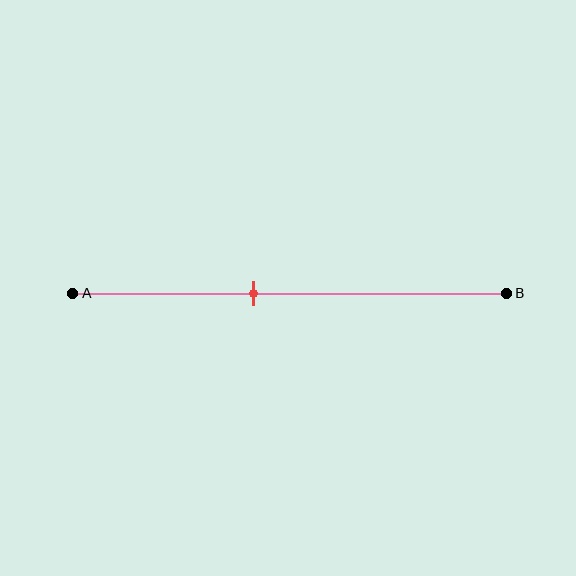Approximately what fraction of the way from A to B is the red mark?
The red mark is approximately 40% of the way from A to B.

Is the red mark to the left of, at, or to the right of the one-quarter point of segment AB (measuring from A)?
The red mark is to the right of the one-quarter point of segment AB.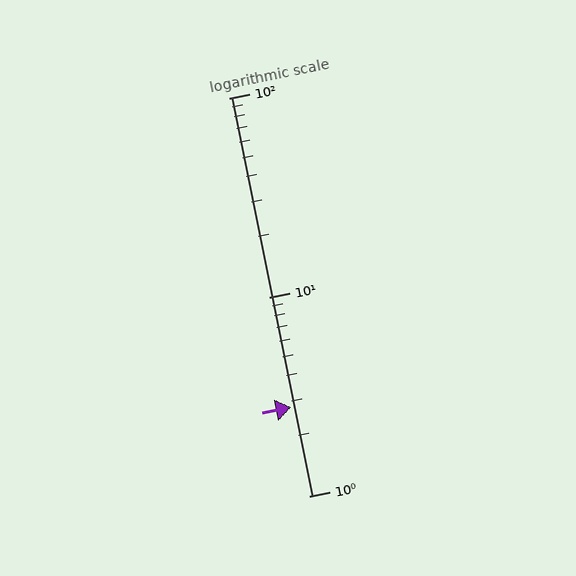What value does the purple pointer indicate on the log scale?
The pointer indicates approximately 2.8.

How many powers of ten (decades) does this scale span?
The scale spans 2 decades, from 1 to 100.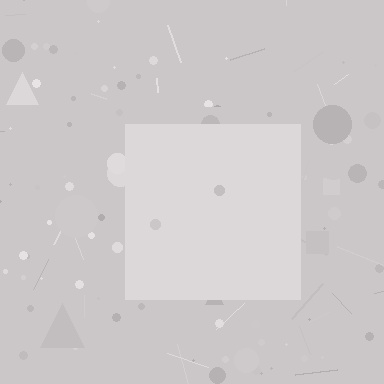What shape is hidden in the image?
A square is hidden in the image.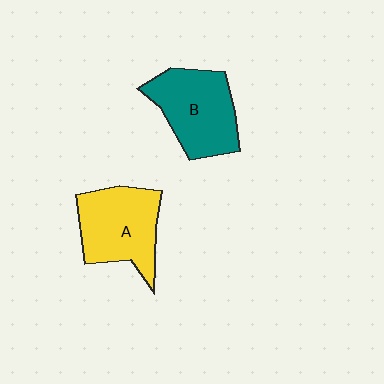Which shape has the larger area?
Shape B (teal).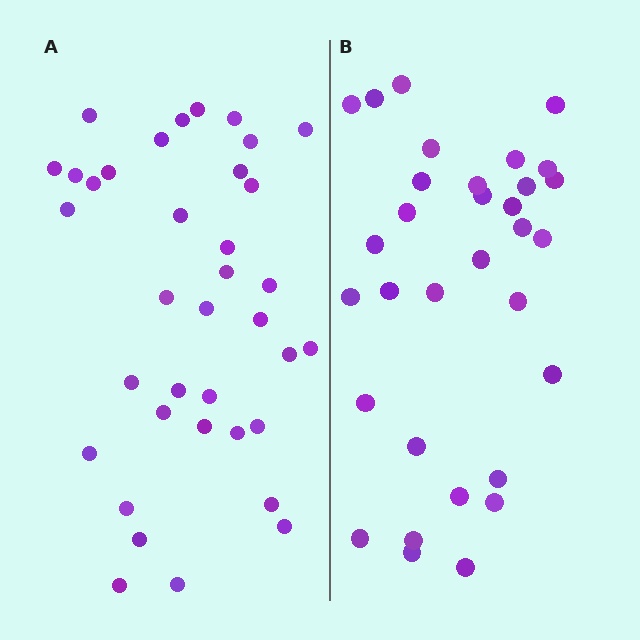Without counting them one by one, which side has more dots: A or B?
Region A (the left region) has more dots.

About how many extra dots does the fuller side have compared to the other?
Region A has about 5 more dots than region B.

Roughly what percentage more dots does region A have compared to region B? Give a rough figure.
About 15% more.